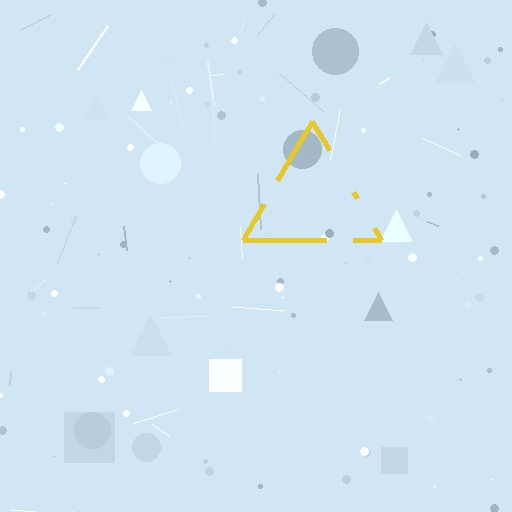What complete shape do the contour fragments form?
The contour fragments form a triangle.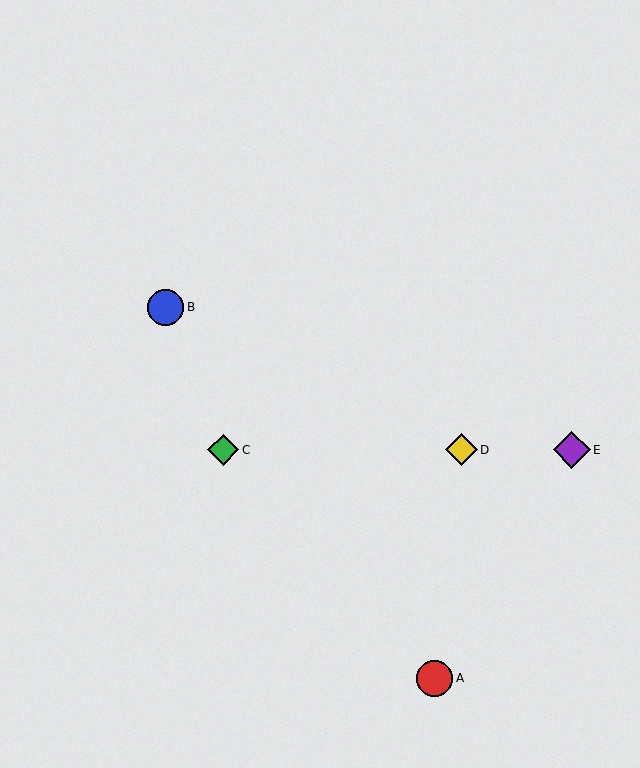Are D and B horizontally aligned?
No, D is at y≈450 and B is at y≈307.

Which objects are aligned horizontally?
Objects C, D, E are aligned horizontally.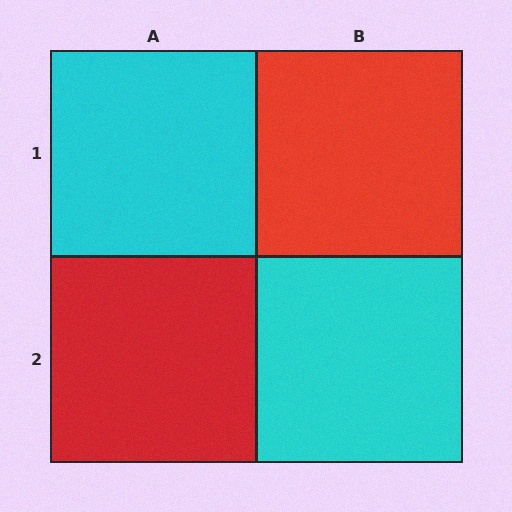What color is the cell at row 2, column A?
Red.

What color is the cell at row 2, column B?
Cyan.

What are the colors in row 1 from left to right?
Cyan, red.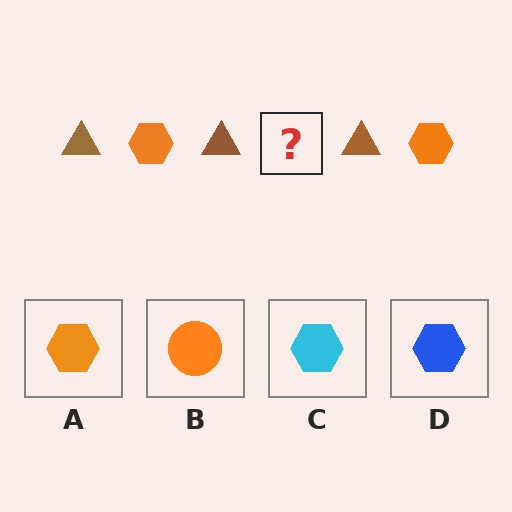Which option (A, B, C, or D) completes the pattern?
A.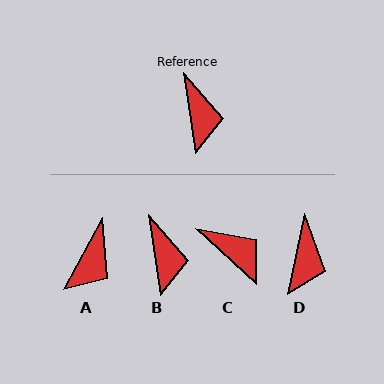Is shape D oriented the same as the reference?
No, it is off by about 21 degrees.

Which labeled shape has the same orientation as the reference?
B.